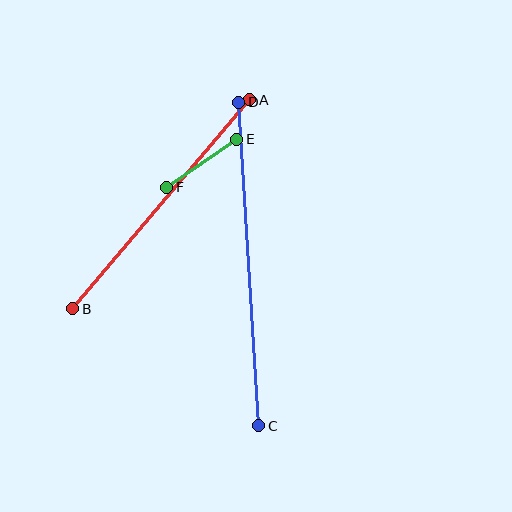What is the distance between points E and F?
The distance is approximately 85 pixels.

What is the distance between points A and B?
The distance is approximately 274 pixels.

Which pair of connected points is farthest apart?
Points C and D are farthest apart.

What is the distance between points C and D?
The distance is approximately 324 pixels.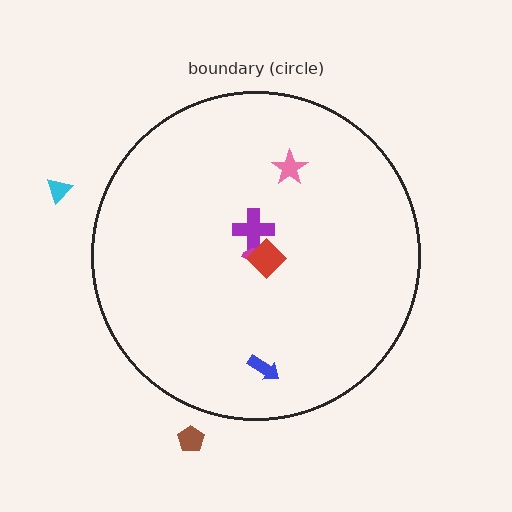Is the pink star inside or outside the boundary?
Inside.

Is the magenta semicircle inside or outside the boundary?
Inside.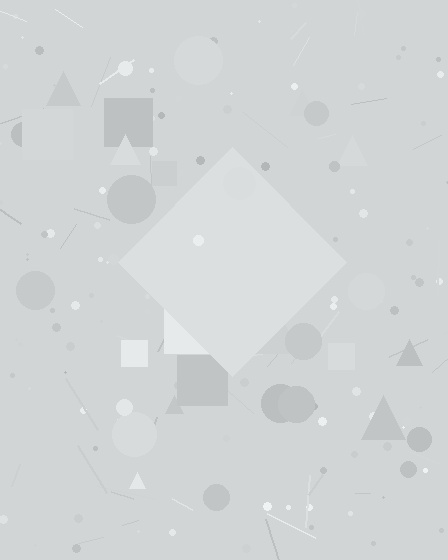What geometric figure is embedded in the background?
A diamond is embedded in the background.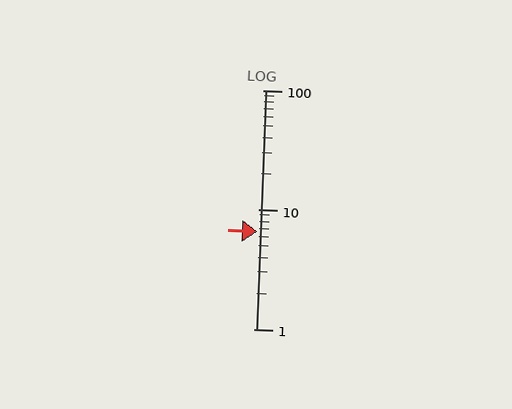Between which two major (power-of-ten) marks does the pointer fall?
The pointer is between 1 and 10.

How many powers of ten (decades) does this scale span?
The scale spans 2 decades, from 1 to 100.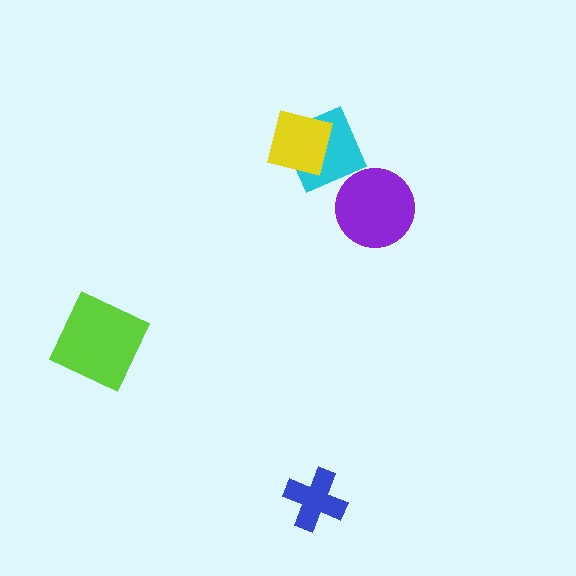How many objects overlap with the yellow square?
1 object overlaps with the yellow square.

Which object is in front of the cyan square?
The yellow square is in front of the cyan square.